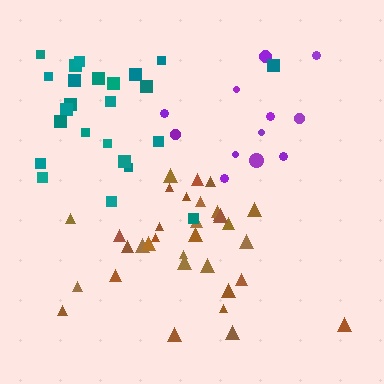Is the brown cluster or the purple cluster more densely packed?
Brown.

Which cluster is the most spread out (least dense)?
Teal.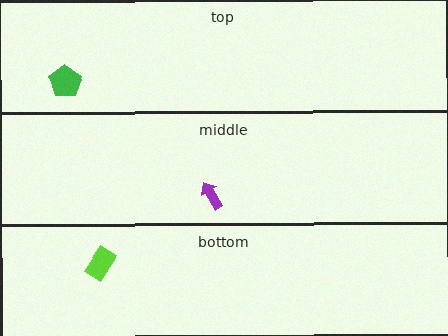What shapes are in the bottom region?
The lime rectangle.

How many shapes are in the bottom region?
1.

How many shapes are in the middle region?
1.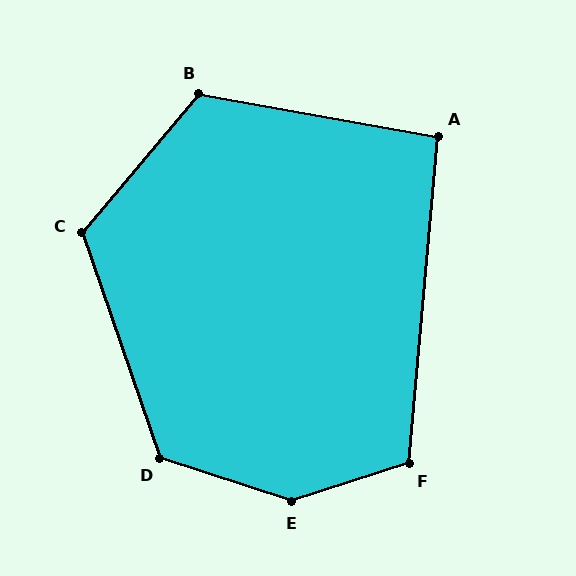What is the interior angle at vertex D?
Approximately 127 degrees (obtuse).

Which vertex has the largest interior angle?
E, at approximately 144 degrees.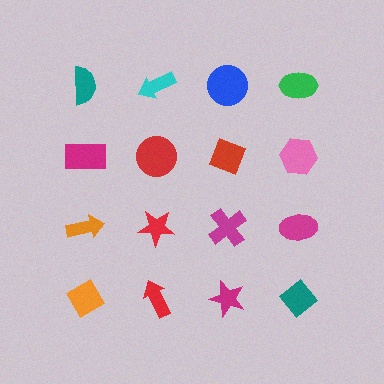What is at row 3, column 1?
An orange arrow.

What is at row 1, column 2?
A cyan arrow.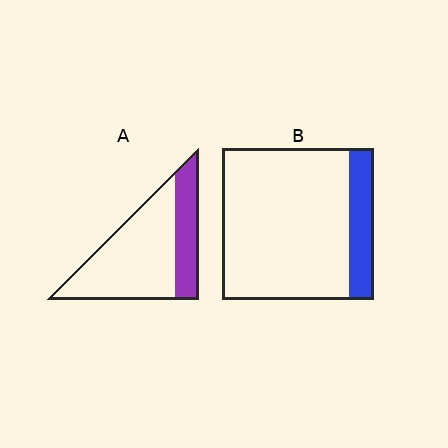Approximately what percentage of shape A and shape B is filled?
A is approximately 30% and B is approximately 15%.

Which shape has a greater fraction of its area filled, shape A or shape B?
Shape A.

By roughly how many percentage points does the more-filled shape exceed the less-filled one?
By roughly 15 percentage points (A over B).